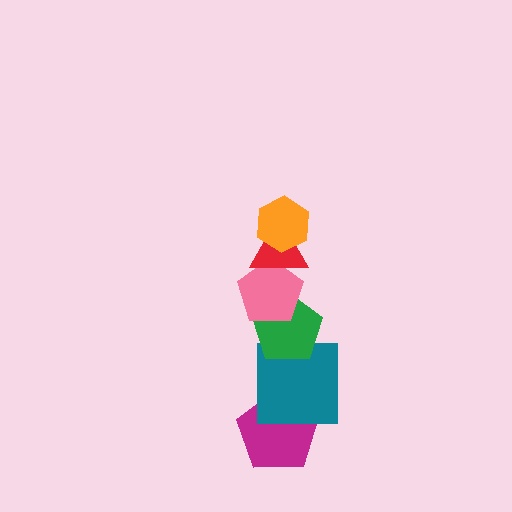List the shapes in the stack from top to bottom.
From top to bottom: the orange hexagon, the red triangle, the pink pentagon, the green pentagon, the teal square, the magenta pentagon.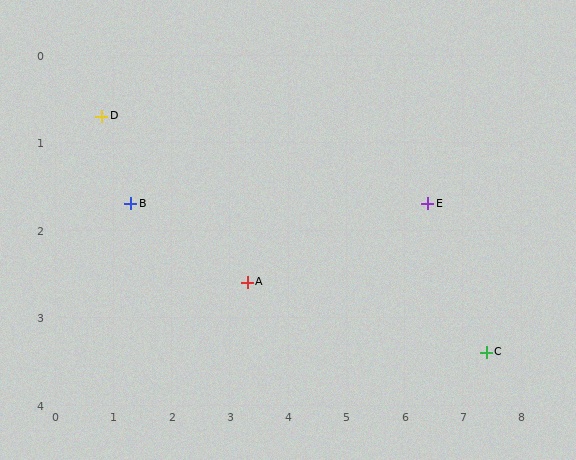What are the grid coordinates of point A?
Point A is at approximately (3.3, 2.6).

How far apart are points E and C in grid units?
Points E and C are about 2.0 grid units apart.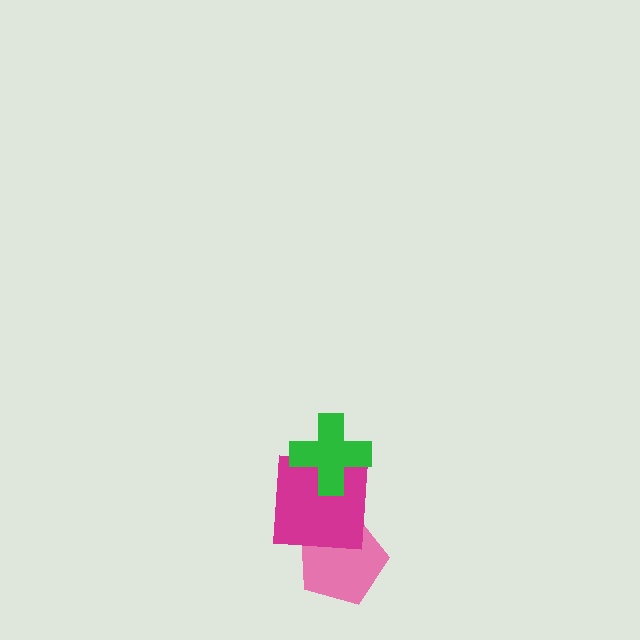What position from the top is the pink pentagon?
The pink pentagon is 3rd from the top.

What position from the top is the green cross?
The green cross is 1st from the top.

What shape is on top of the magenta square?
The green cross is on top of the magenta square.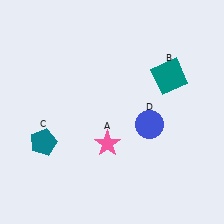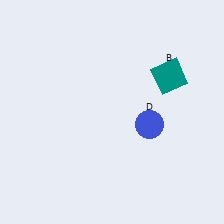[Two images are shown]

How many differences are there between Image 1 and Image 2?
There are 2 differences between the two images.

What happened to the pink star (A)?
The pink star (A) was removed in Image 2. It was in the bottom-left area of Image 1.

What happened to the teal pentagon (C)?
The teal pentagon (C) was removed in Image 2. It was in the bottom-left area of Image 1.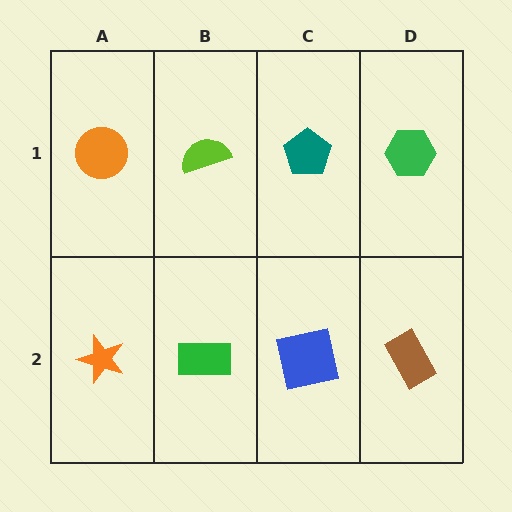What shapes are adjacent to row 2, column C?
A teal pentagon (row 1, column C), a green rectangle (row 2, column B), a brown rectangle (row 2, column D).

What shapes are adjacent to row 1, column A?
An orange star (row 2, column A), a lime semicircle (row 1, column B).